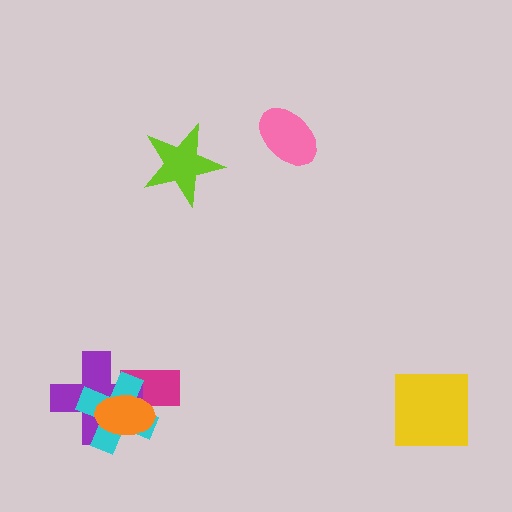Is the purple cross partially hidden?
Yes, it is partially covered by another shape.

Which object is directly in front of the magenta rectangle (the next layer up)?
The purple cross is directly in front of the magenta rectangle.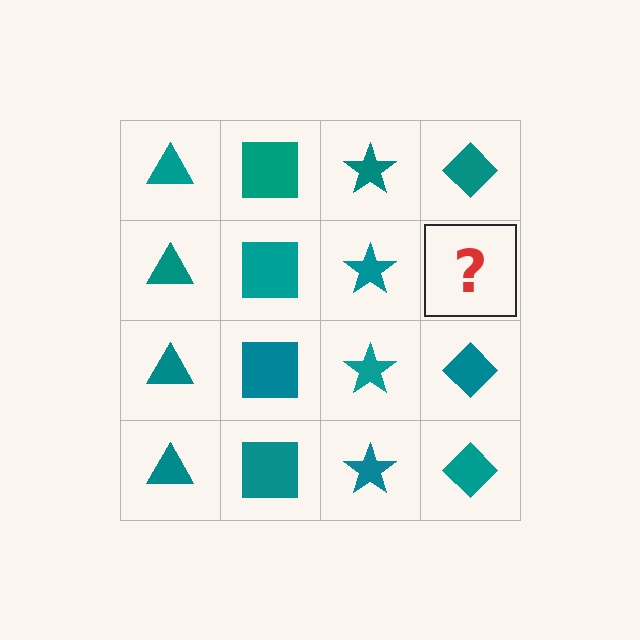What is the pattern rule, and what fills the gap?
The rule is that each column has a consistent shape. The gap should be filled with a teal diamond.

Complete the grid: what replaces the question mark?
The question mark should be replaced with a teal diamond.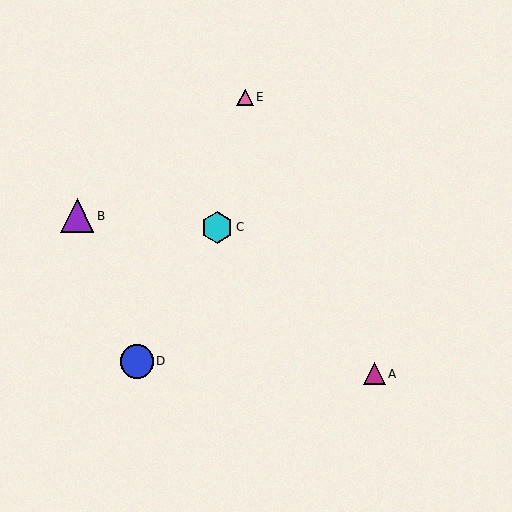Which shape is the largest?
The purple triangle (labeled B) is the largest.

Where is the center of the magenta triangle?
The center of the magenta triangle is at (375, 374).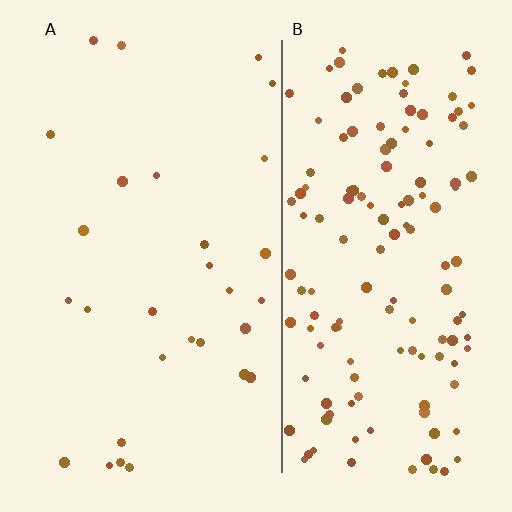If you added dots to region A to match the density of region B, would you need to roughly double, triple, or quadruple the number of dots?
Approximately quadruple.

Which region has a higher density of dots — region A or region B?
B (the right).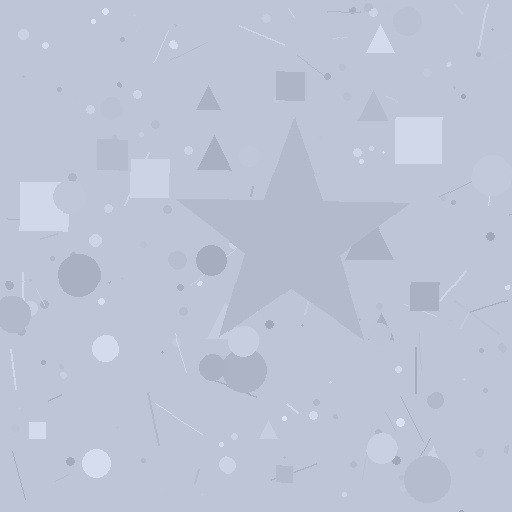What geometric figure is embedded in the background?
A star is embedded in the background.